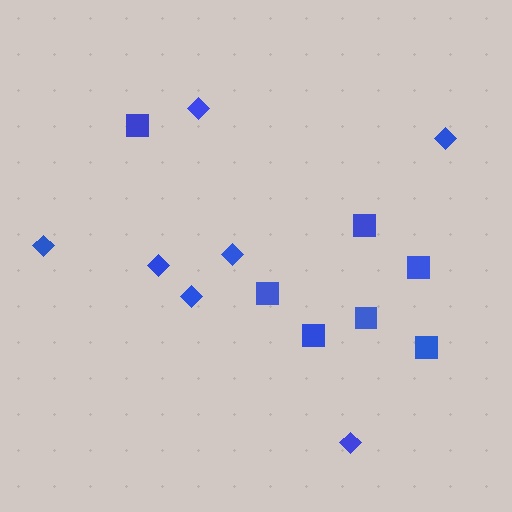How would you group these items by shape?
There are 2 groups: one group of diamonds (7) and one group of squares (7).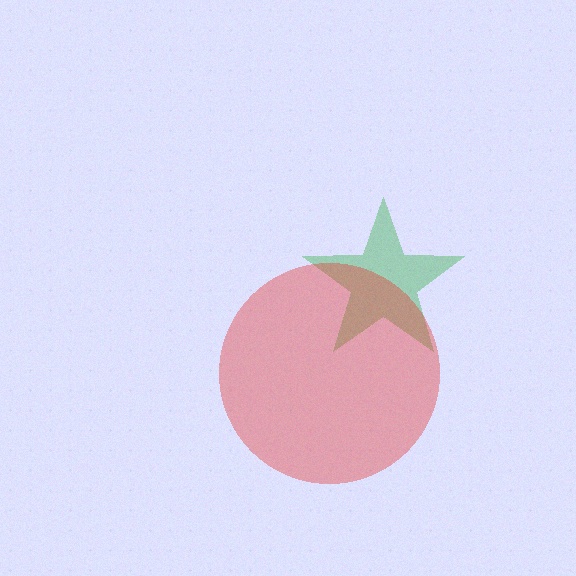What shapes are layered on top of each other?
The layered shapes are: a green star, a red circle.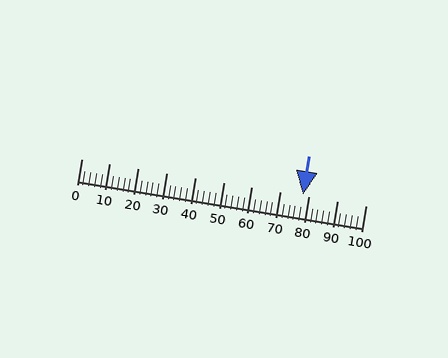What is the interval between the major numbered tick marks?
The major tick marks are spaced 10 units apart.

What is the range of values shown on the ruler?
The ruler shows values from 0 to 100.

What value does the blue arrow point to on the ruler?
The blue arrow points to approximately 78.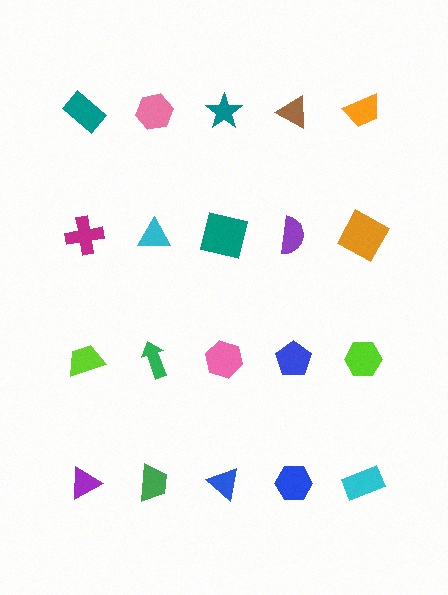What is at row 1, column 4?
A brown triangle.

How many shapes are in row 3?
5 shapes.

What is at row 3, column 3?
A pink hexagon.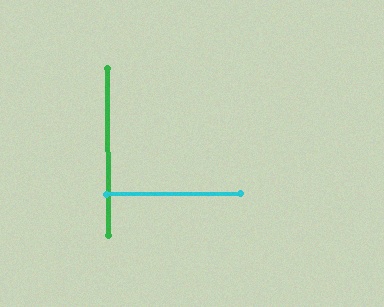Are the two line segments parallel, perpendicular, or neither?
Perpendicular — they meet at approximately 90°.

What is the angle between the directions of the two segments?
Approximately 90 degrees.